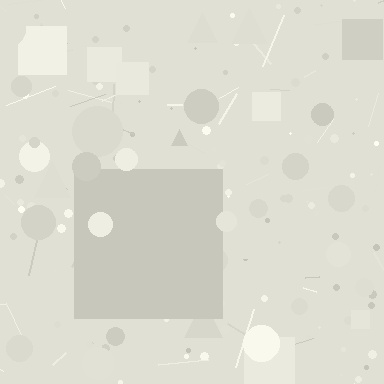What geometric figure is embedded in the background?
A square is embedded in the background.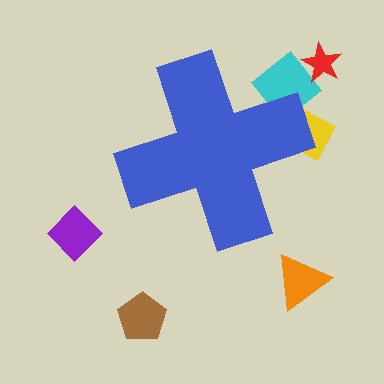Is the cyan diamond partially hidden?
Yes, the cyan diamond is partially hidden behind the blue cross.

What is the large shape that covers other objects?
A blue cross.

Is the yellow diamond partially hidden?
Yes, the yellow diamond is partially hidden behind the blue cross.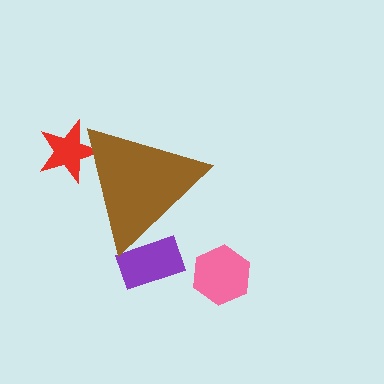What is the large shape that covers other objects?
A brown triangle.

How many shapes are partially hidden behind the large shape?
2 shapes are partially hidden.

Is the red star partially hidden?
Yes, the red star is partially hidden behind the brown triangle.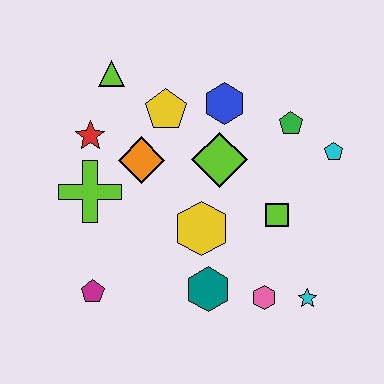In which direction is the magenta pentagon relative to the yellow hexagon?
The magenta pentagon is to the left of the yellow hexagon.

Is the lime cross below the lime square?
No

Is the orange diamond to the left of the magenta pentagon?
No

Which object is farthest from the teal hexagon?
The lime triangle is farthest from the teal hexagon.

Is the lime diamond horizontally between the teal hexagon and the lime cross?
No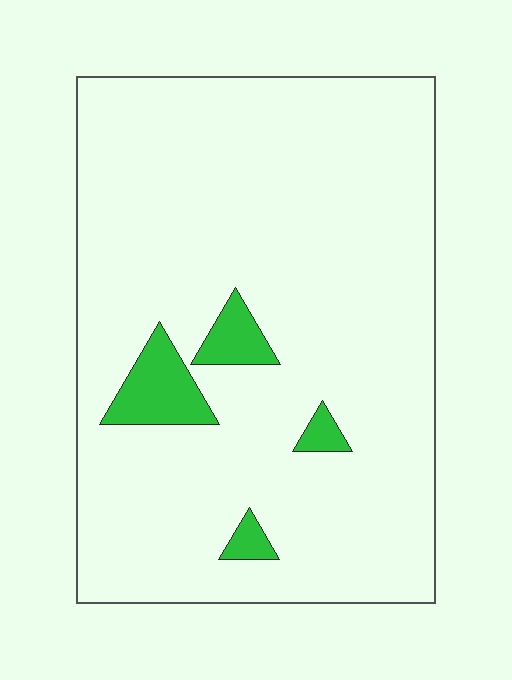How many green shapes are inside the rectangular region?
4.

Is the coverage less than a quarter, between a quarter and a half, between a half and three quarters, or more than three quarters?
Less than a quarter.